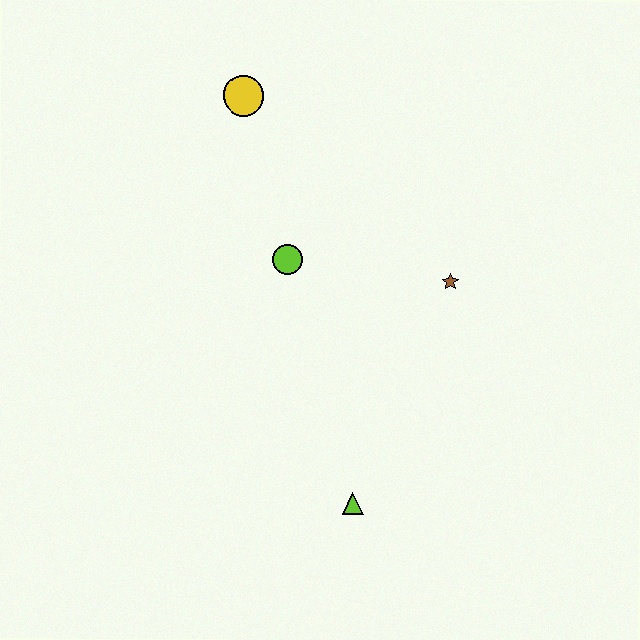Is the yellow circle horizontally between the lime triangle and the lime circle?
No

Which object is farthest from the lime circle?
The lime triangle is farthest from the lime circle.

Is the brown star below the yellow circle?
Yes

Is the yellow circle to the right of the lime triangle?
No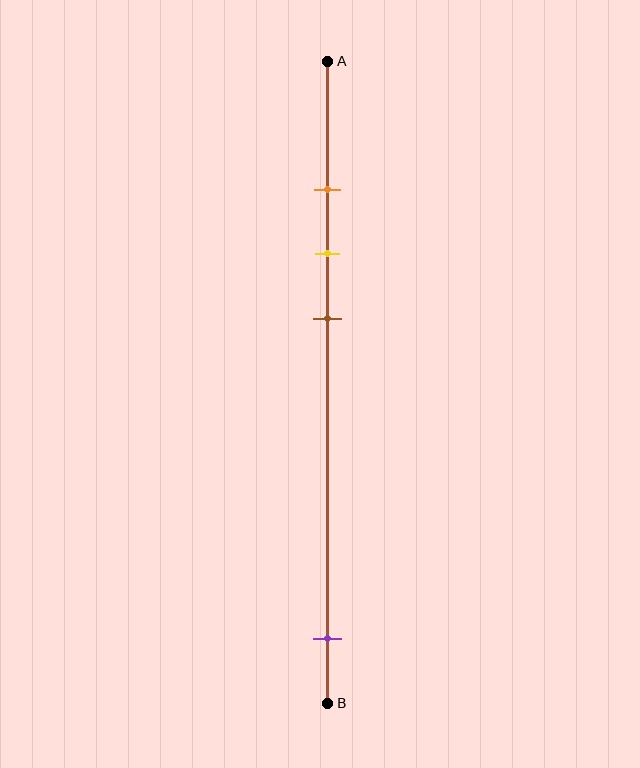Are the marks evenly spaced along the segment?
No, the marks are not evenly spaced.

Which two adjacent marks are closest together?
The orange and yellow marks are the closest adjacent pair.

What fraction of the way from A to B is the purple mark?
The purple mark is approximately 90% (0.9) of the way from A to B.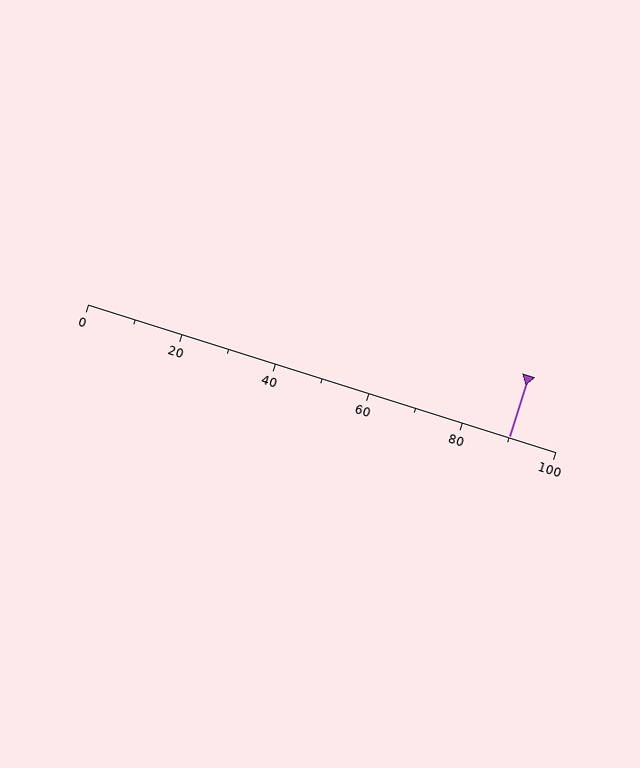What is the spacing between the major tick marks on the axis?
The major ticks are spaced 20 apart.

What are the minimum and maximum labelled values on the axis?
The axis runs from 0 to 100.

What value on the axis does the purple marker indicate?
The marker indicates approximately 90.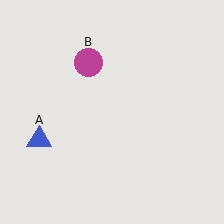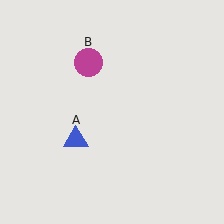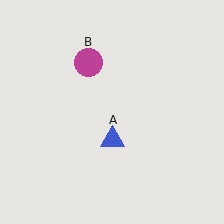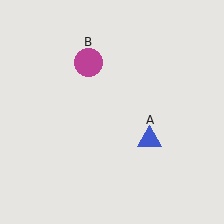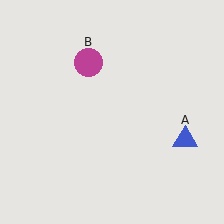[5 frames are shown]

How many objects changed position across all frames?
1 object changed position: blue triangle (object A).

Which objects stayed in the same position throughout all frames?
Magenta circle (object B) remained stationary.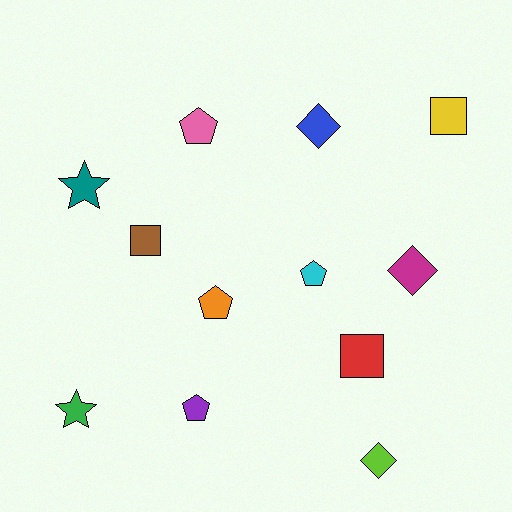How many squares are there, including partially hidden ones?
There are 3 squares.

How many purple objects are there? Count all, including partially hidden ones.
There is 1 purple object.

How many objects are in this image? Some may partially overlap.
There are 12 objects.